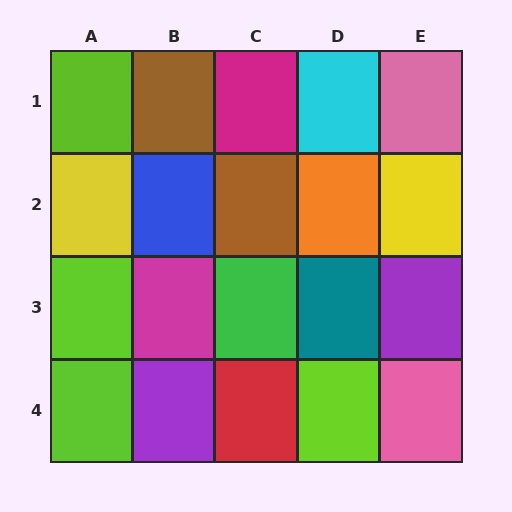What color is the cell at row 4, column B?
Purple.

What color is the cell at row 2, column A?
Yellow.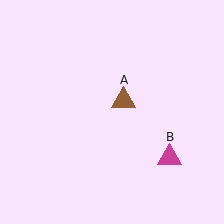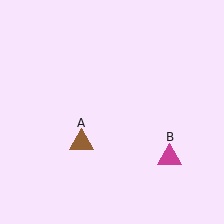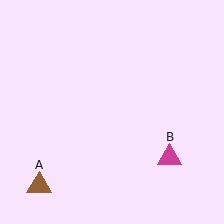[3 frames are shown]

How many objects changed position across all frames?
1 object changed position: brown triangle (object A).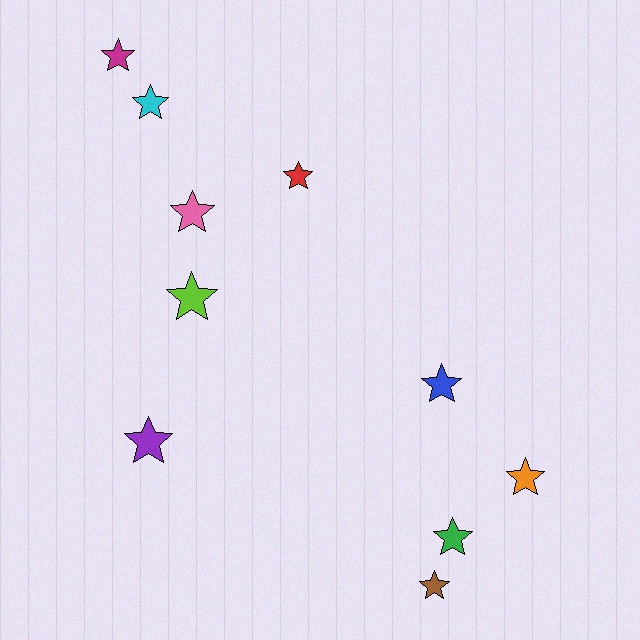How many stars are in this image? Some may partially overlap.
There are 10 stars.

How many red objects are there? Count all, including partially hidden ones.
There is 1 red object.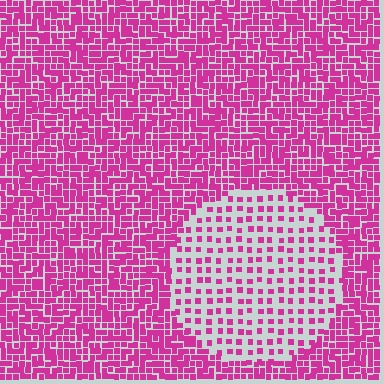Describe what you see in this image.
The image contains small magenta elements arranged at two different densities. A circle-shaped region is visible where the elements are less densely packed than the surrounding area.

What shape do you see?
I see a circle.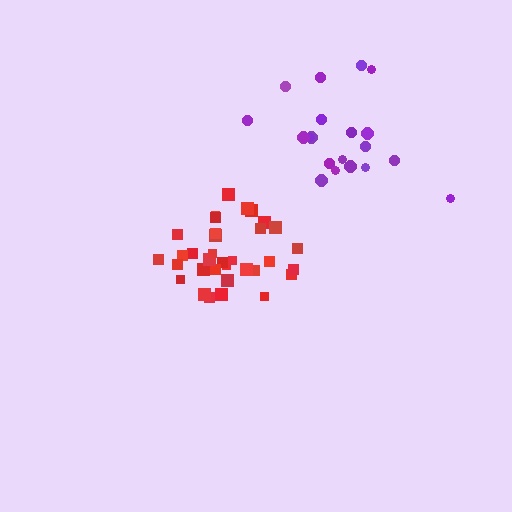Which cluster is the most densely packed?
Red.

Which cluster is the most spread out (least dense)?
Purple.